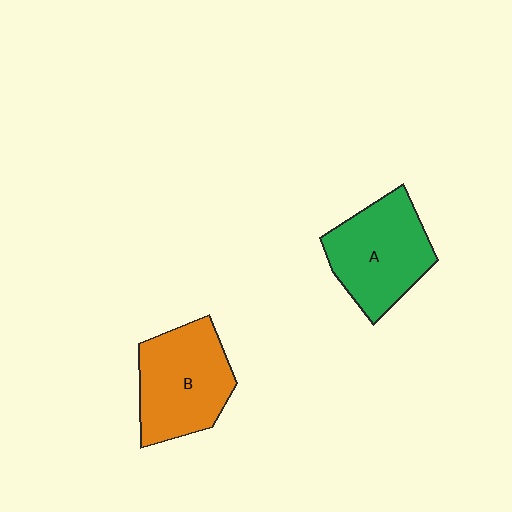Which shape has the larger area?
Shape B (orange).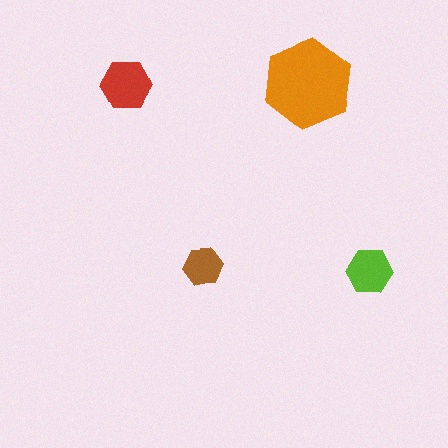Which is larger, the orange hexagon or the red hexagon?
The orange one.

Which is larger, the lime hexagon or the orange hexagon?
The orange one.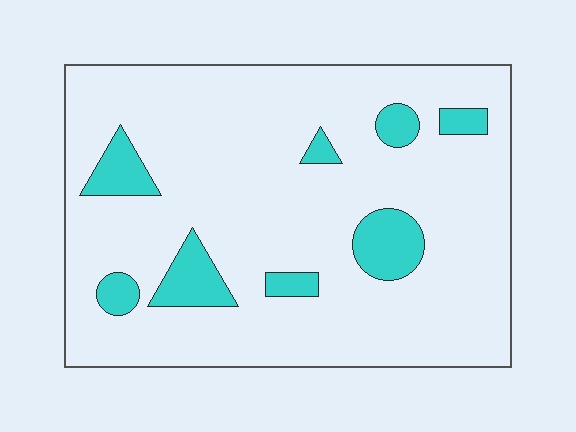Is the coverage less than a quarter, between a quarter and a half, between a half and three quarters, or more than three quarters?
Less than a quarter.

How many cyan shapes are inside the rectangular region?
8.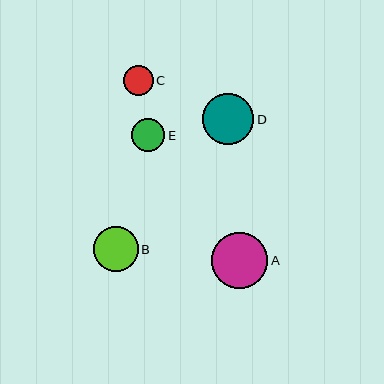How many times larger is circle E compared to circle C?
Circle E is approximately 1.1 times the size of circle C.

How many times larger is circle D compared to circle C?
Circle D is approximately 1.7 times the size of circle C.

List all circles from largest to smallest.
From largest to smallest: A, D, B, E, C.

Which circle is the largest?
Circle A is the largest with a size of approximately 56 pixels.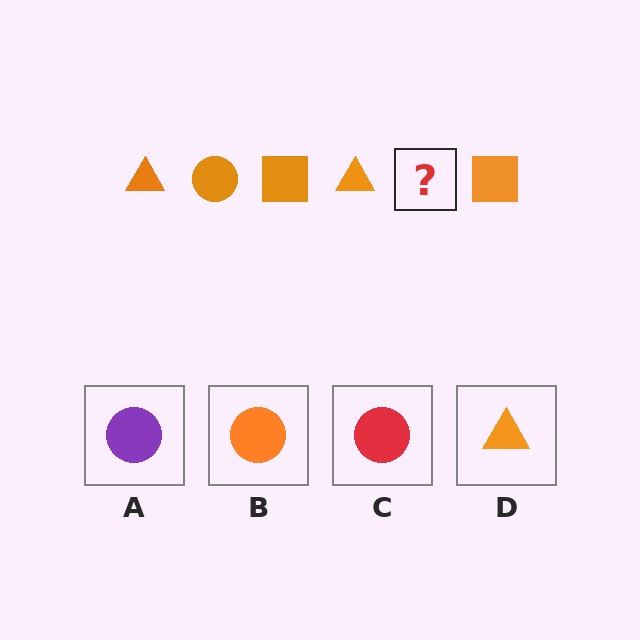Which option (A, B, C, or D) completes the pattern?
B.